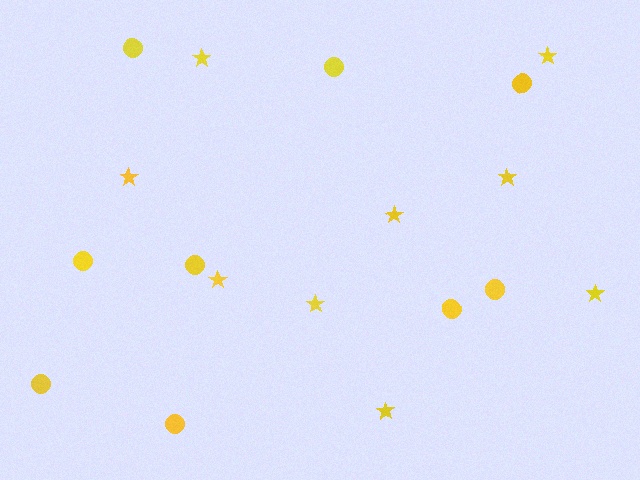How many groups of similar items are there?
There are 2 groups: one group of circles (9) and one group of stars (9).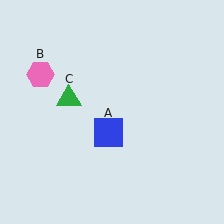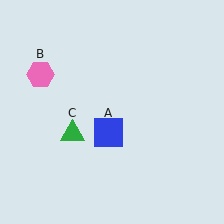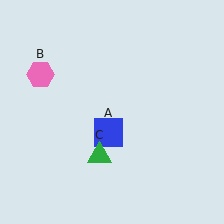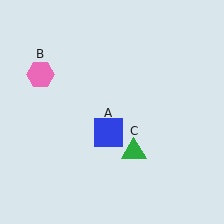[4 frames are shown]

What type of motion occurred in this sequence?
The green triangle (object C) rotated counterclockwise around the center of the scene.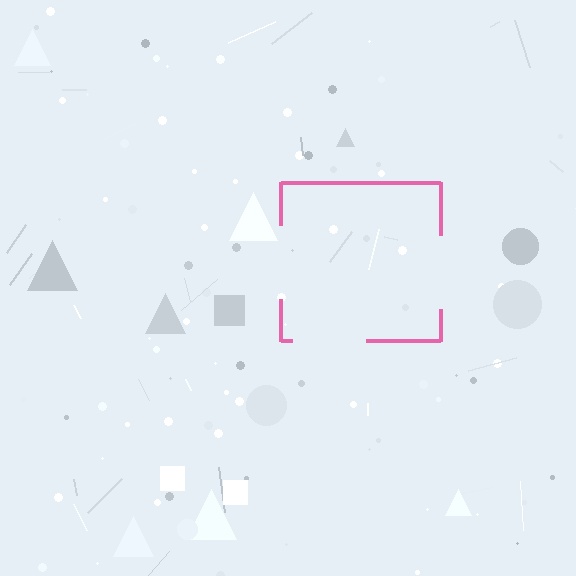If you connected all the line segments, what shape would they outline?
They would outline a square.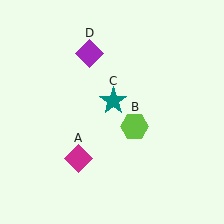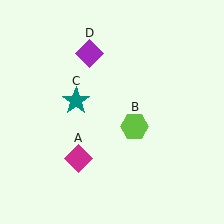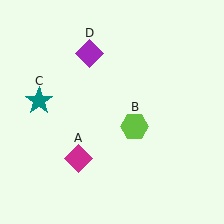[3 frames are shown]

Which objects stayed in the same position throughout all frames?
Magenta diamond (object A) and lime hexagon (object B) and purple diamond (object D) remained stationary.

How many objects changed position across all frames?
1 object changed position: teal star (object C).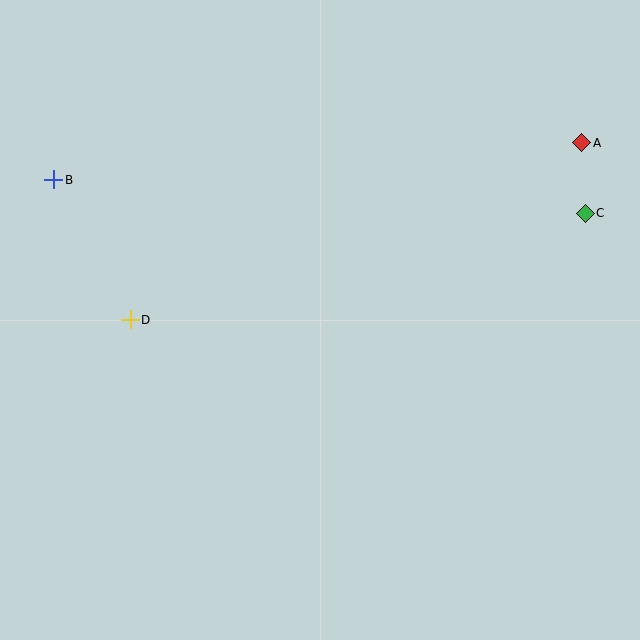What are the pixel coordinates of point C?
Point C is at (585, 213).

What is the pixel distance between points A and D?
The distance between A and D is 485 pixels.